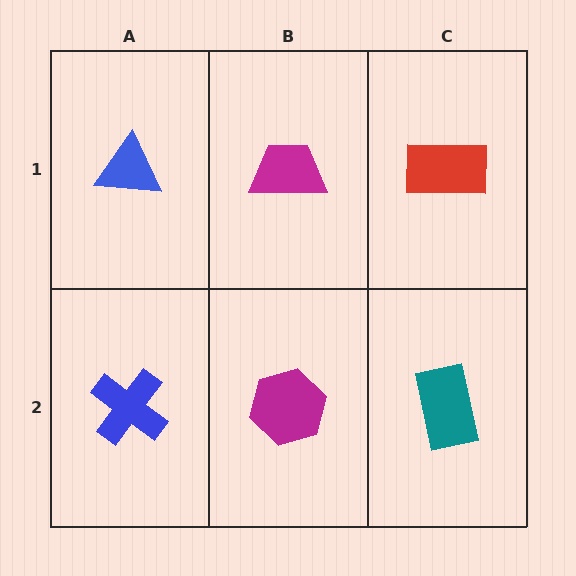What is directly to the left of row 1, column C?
A magenta trapezoid.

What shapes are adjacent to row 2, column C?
A red rectangle (row 1, column C), a magenta hexagon (row 2, column B).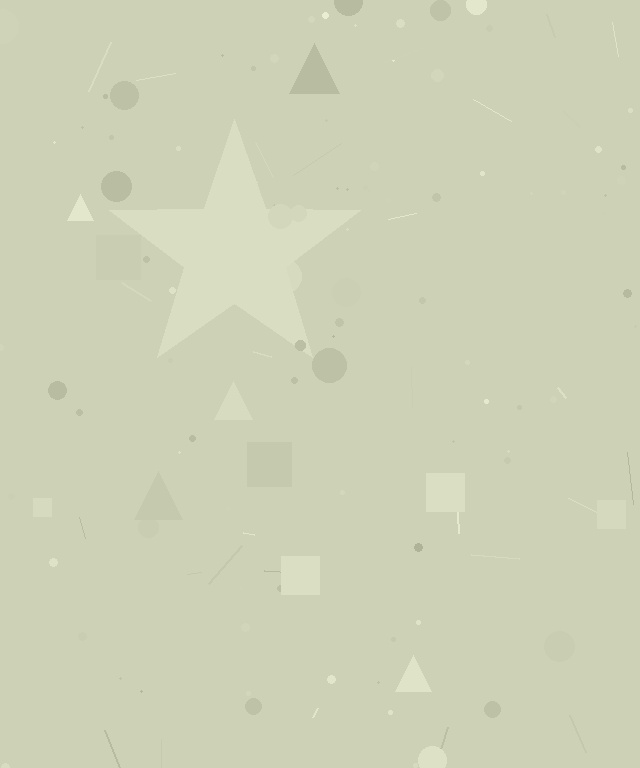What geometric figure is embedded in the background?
A star is embedded in the background.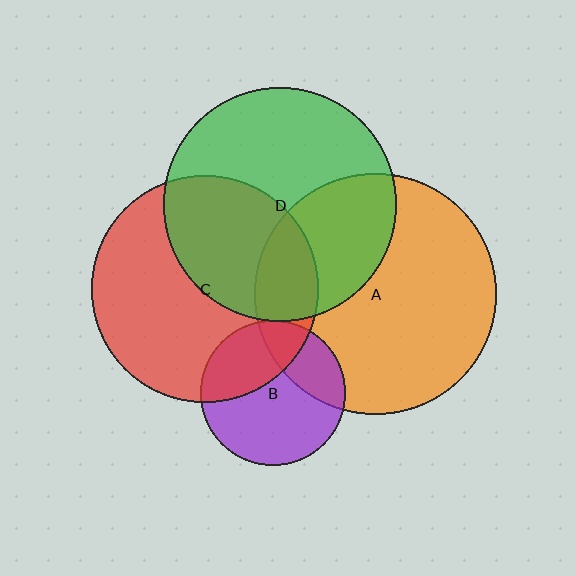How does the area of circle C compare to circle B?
Approximately 2.4 times.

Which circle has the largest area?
Circle A (orange).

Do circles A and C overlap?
Yes.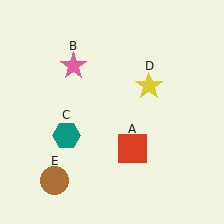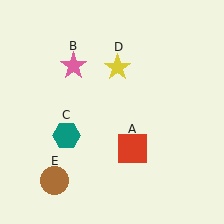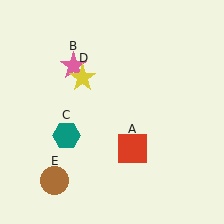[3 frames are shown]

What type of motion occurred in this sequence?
The yellow star (object D) rotated counterclockwise around the center of the scene.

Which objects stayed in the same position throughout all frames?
Red square (object A) and pink star (object B) and teal hexagon (object C) and brown circle (object E) remained stationary.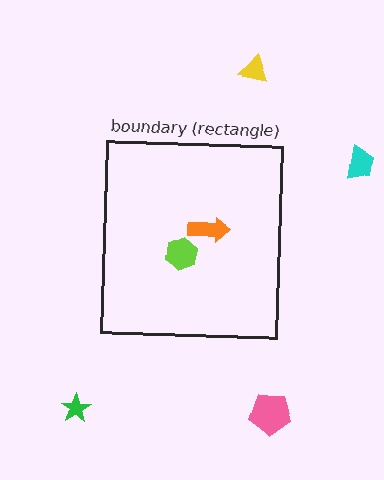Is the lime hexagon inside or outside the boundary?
Inside.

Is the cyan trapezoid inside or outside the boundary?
Outside.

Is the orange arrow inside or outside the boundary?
Inside.